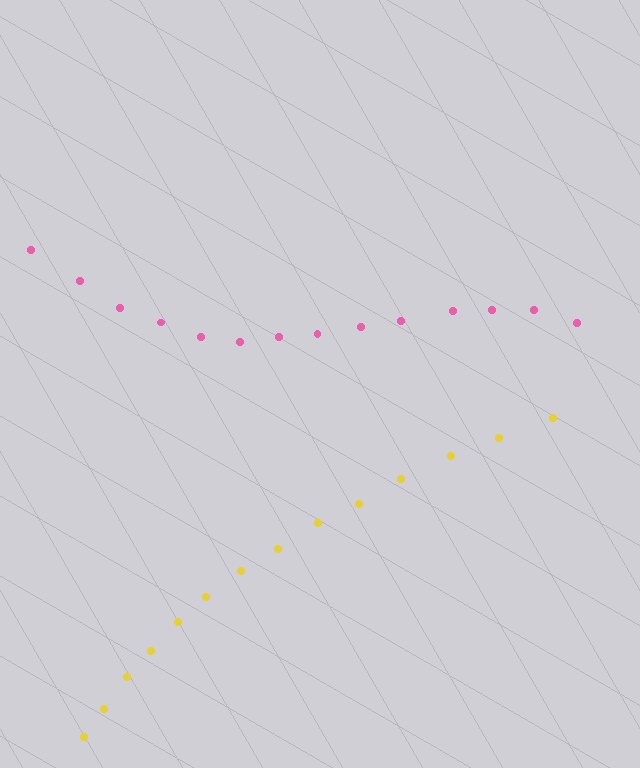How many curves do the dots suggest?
There are 2 distinct paths.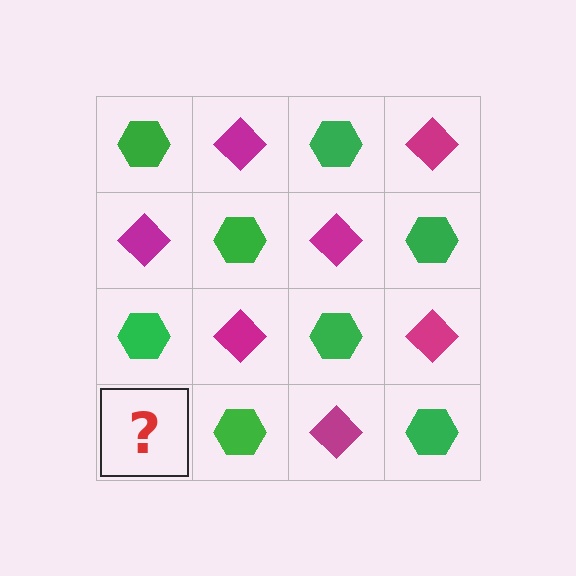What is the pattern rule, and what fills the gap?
The rule is that it alternates green hexagon and magenta diamond in a checkerboard pattern. The gap should be filled with a magenta diamond.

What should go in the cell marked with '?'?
The missing cell should contain a magenta diamond.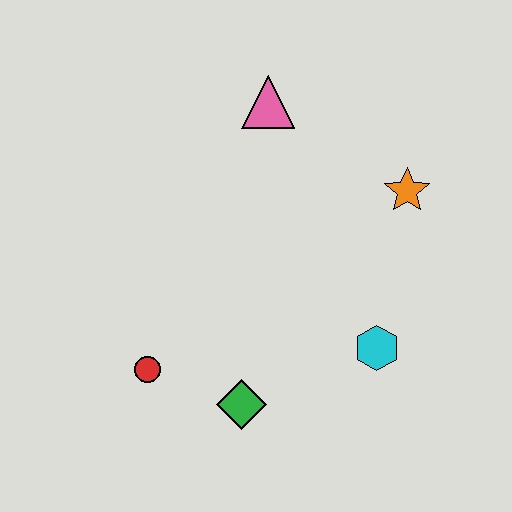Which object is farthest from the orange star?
The red circle is farthest from the orange star.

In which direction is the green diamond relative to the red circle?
The green diamond is to the right of the red circle.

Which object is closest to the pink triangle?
The orange star is closest to the pink triangle.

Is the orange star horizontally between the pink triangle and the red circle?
No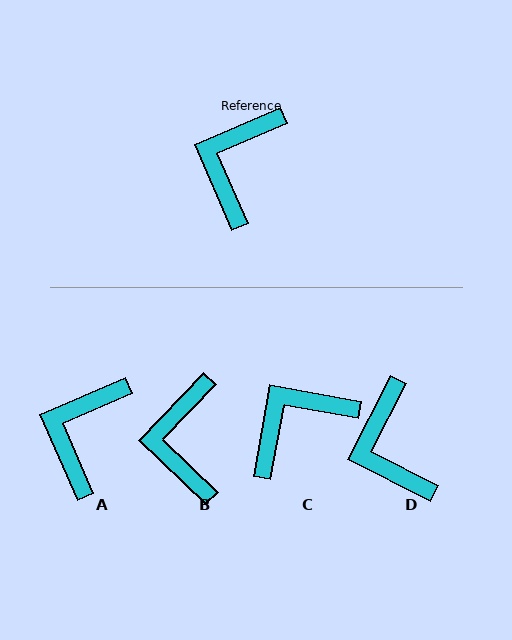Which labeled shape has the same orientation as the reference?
A.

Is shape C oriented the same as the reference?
No, it is off by about 34 degrees.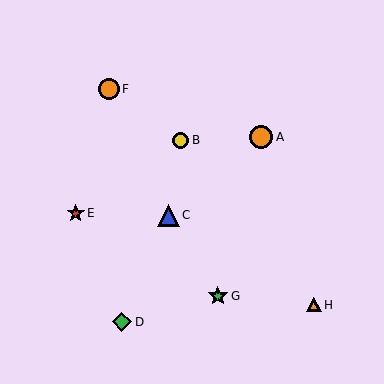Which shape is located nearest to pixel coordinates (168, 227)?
The blue triangle (labeled C) at (168, 215) is nearest to that location.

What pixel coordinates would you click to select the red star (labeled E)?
Click at (76, 213) to select the red star E.